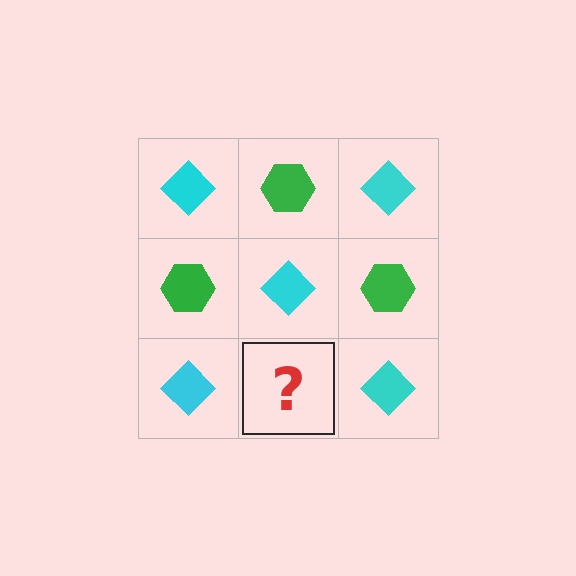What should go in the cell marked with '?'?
The missing cell should contain a green hexagon.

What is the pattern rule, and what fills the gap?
The rule is that it alternates cyan diamond and green hexagon in a checkerboard pattern. The gap should be filled with a green hexagon.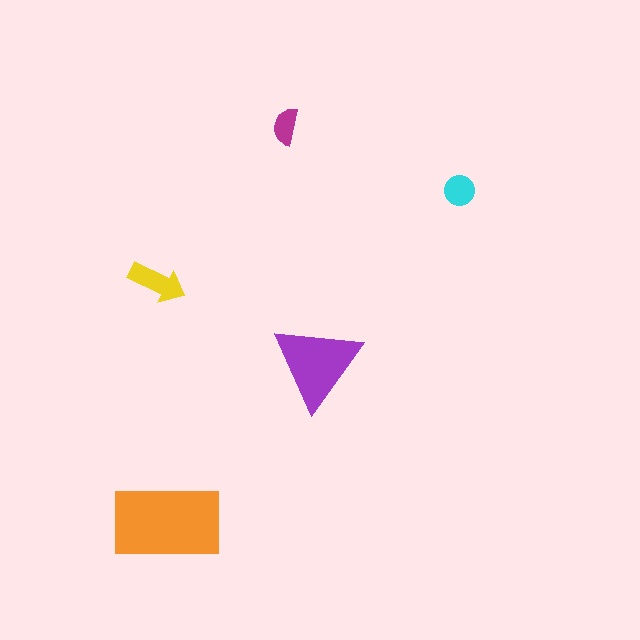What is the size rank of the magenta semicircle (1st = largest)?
5th.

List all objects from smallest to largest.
The magenta semicircle, the cyan circle, the yellow arrow, the purple triangle, the orange rectangle.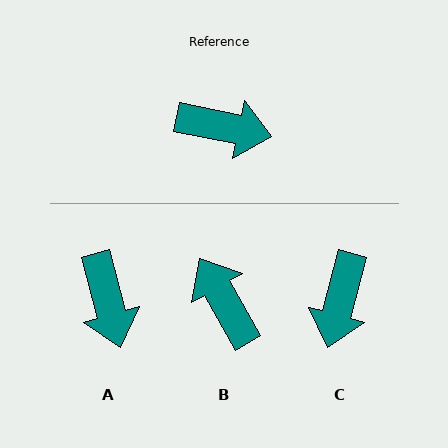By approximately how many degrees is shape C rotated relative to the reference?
Approximately 94 degrees clockwise.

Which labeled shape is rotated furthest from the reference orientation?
B, about 131 degrees away.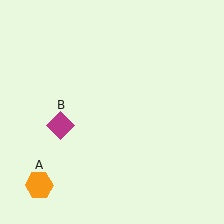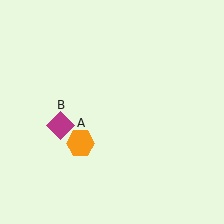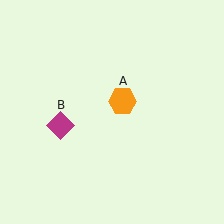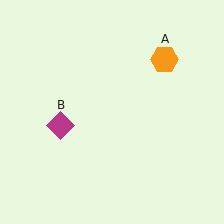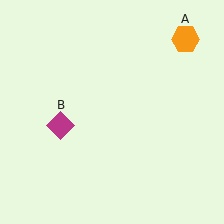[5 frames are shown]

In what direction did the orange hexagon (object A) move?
The orange hexagon (object A) moved up and to the right.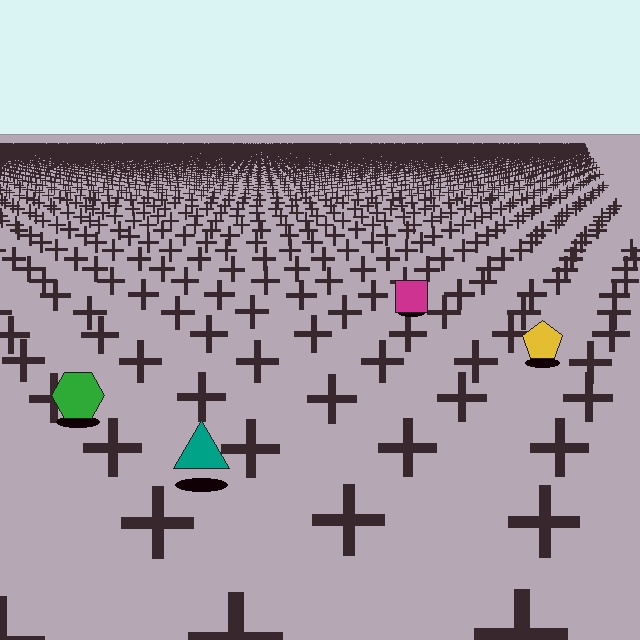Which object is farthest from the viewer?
The magenta square is farthest from the viewer. It appears smaller and the ground texture around it is denser.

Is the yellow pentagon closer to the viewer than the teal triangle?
No. The teal triangle is closer — you can tell from the texture gradient: the ground texture is coarser near it.